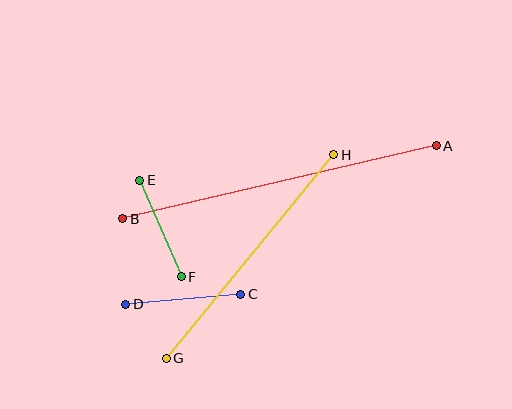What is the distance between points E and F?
The distance is approximately 105 pixels.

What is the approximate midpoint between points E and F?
The midpoint is at approximately (161, 229) pixels.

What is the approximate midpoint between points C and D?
The midpoint is at approximately (183, 299) pixels.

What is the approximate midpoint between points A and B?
The midpoint is at approximately (280, 182) pixels.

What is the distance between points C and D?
The distance is approximately 115 pixels.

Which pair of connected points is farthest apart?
Points A and B are farthest apart.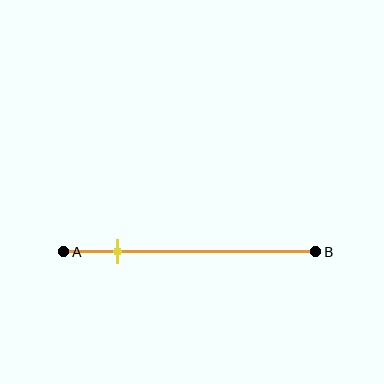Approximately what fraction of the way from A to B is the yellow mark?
The yellow mark is approximately 20% of the way from A to B.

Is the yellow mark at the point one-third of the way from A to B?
No, the mark is at about 20% from A, not at the 33% one-third point.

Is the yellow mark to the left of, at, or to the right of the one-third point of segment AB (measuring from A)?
The yellow mark is to the left of the one-third point of segment AB.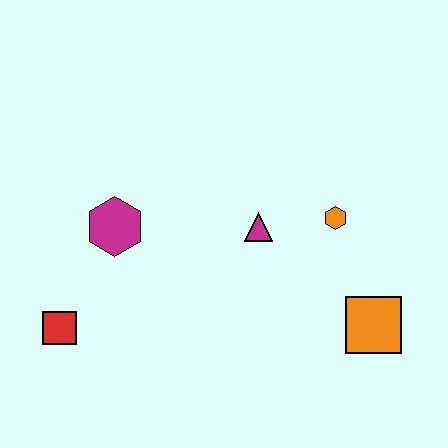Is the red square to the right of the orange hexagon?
No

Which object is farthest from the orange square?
The red square is farthest from the orange square.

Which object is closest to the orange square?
The orange hexagon is closest to the orange square.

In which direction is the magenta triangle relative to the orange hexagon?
The magenta triangle is to the left of the orange hexagon.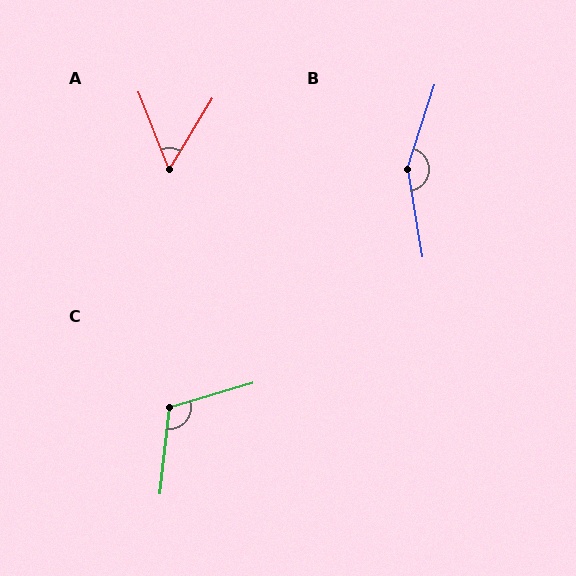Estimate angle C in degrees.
Approximately 112 degrees.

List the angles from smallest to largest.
A (53°), C (112°), B (153°).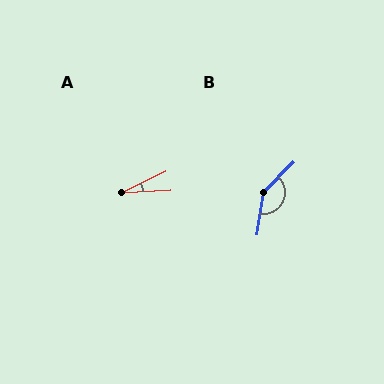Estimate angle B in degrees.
Approximately 143 degrees.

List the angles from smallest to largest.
A (24°), B (143°).